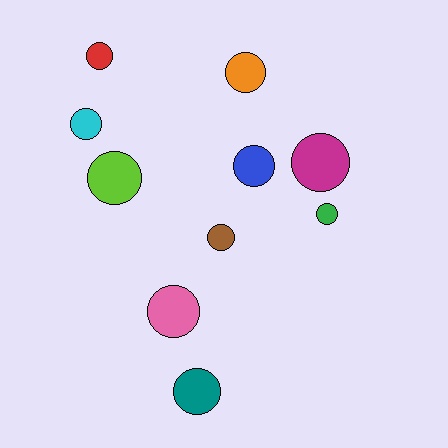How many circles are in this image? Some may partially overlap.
There are 10 circles.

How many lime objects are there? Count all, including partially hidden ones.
There is 1 lime object.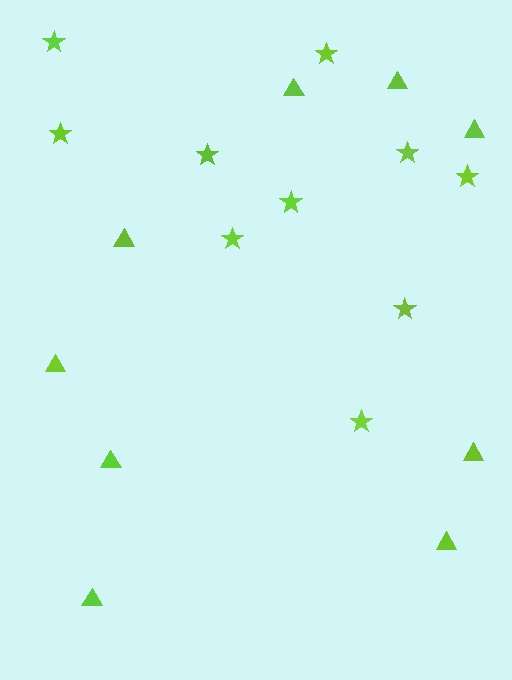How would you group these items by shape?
There are 2 groups: one group of stars (10) and one group of triangles (9).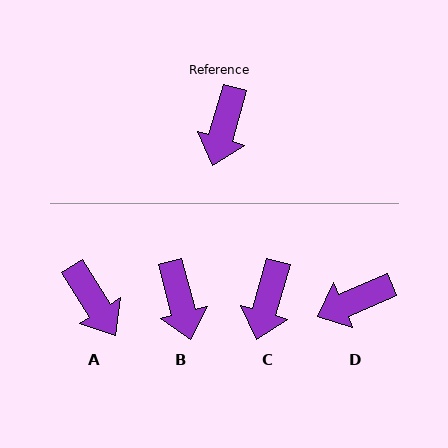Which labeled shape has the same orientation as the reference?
C.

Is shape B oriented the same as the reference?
No, it is off by about 31 degrees.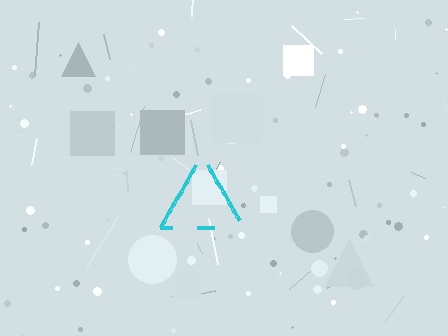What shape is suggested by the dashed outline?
The dashed outline suggests a triangle.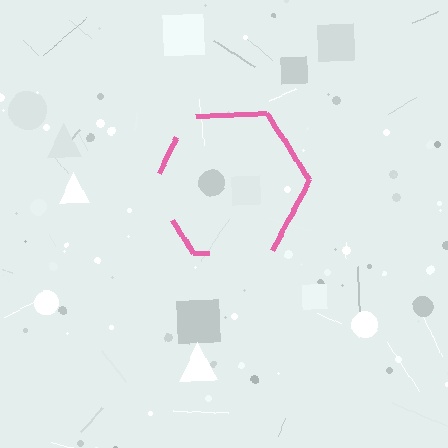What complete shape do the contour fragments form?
The contour fragments form a hexagon.